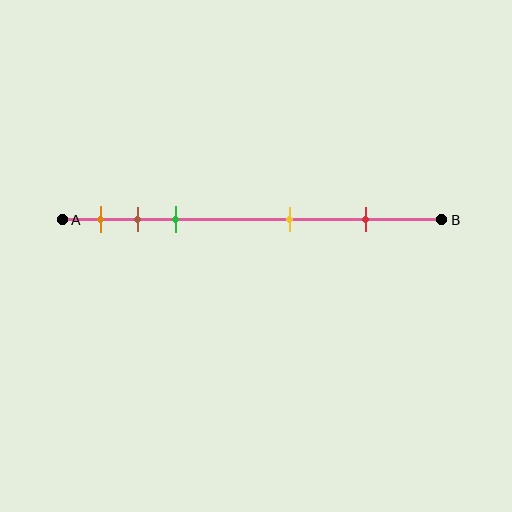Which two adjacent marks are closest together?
The brown and green marks are the closest adjacent pair.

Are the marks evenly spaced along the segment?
No, the marks are not evenly spaced.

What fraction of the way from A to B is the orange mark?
The orange mark is approximately 10% (0.1) of the way from A to B.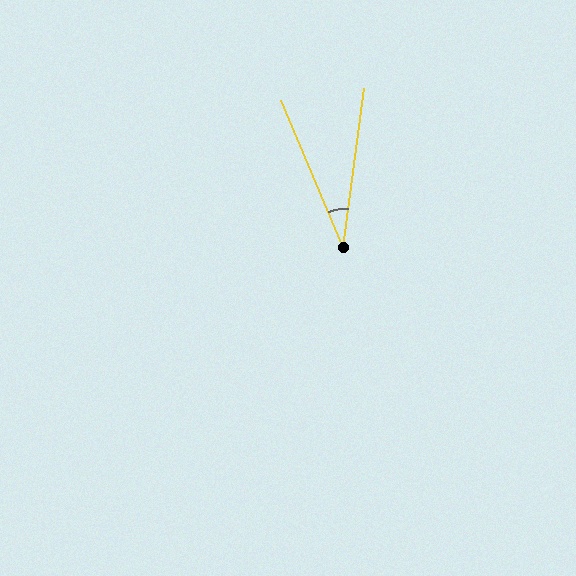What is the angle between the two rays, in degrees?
Approximately 30 degrees.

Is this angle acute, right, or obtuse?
It is acute.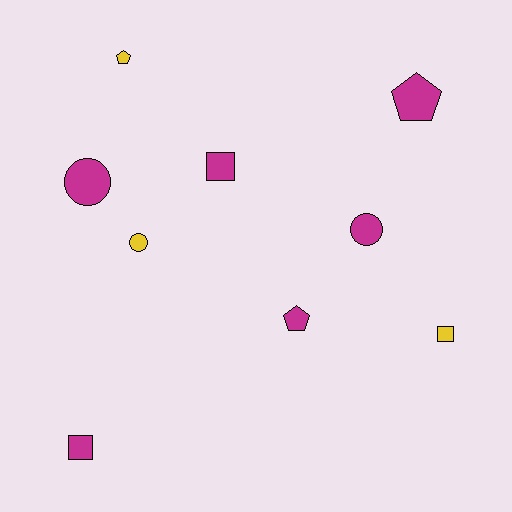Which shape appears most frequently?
Pentagon, with 3 objects.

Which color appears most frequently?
Magenta, with 6 objects.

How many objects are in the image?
There are 9 objects.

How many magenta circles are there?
There are 2 magenta circles.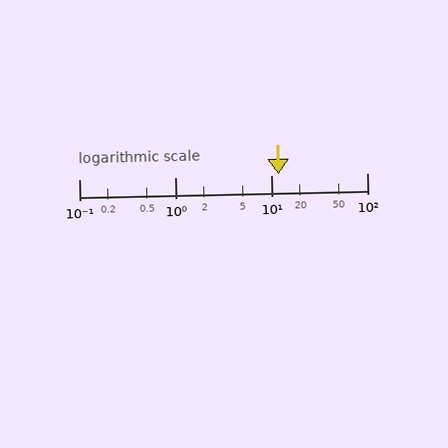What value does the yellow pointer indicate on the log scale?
The pointer indicates approximately 12.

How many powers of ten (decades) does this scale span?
The scale spans 3 decades, from 0.1 to 100.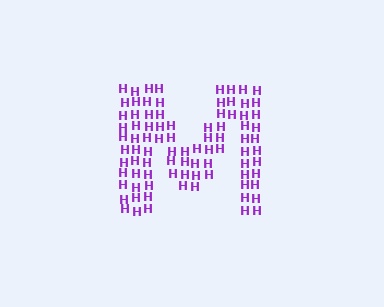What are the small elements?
The small elements are letter H's.